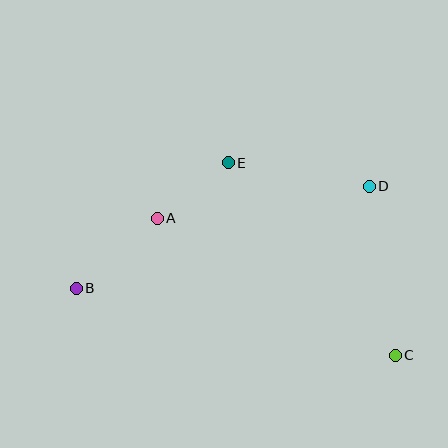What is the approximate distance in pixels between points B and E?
The distance between B and E is approximately 197 pixels.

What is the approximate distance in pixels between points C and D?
The distance between C and D is approximately 171 pixels.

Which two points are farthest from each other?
Points B and C are farthest from each other.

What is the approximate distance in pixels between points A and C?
The distance between A and C is approximately 274 pixels.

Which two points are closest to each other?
Points A and E are closest to each other.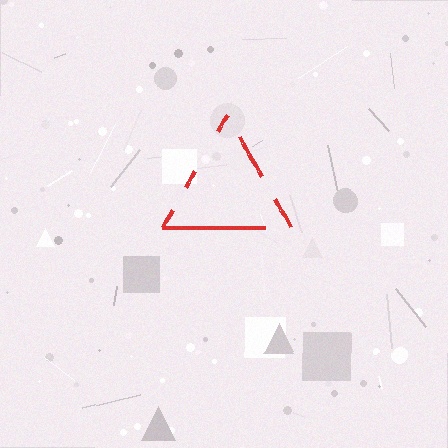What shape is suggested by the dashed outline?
The dashed outline suggests a triangle.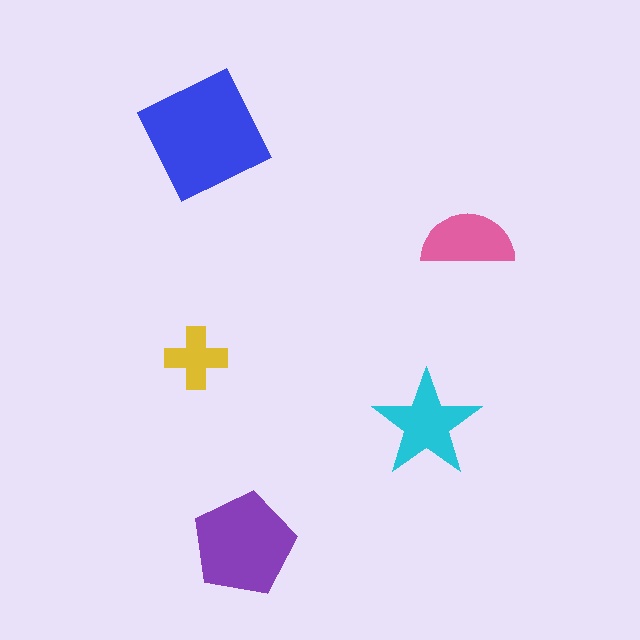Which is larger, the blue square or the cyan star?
The blue square.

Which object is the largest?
The blue square.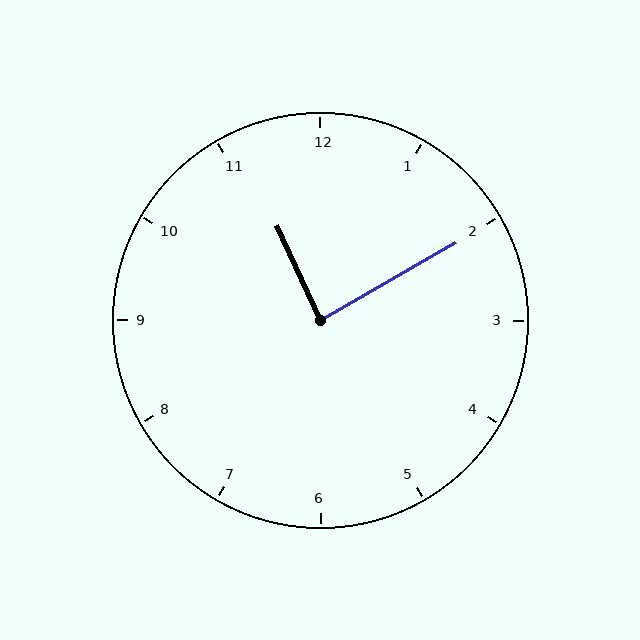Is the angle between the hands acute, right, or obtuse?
It is right.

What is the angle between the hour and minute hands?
Approximately 85 degrees.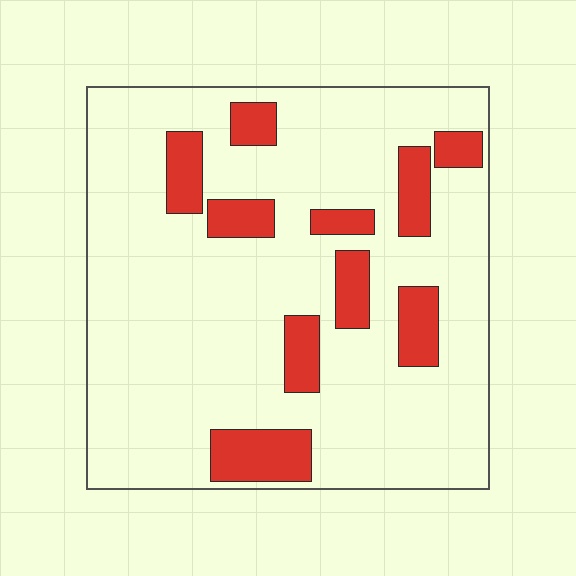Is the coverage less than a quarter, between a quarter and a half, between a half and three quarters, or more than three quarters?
Less than a quarter.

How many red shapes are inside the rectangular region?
10.